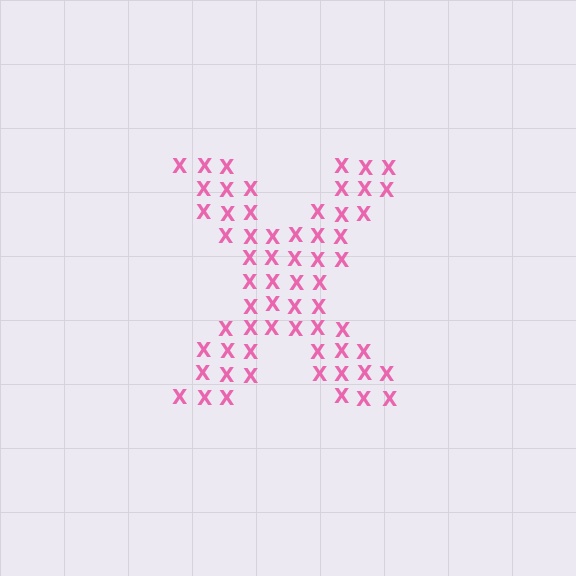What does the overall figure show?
The overall figure shows the letter X.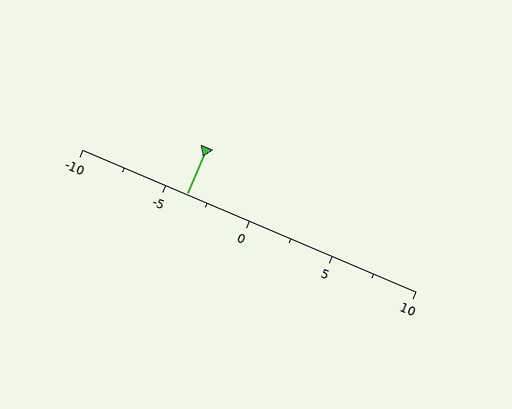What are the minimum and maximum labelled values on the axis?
The axis runs from -10 to 10.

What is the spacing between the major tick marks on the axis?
The major ticks are spaced 5 apart.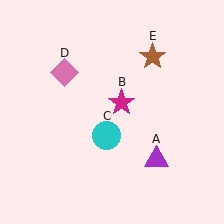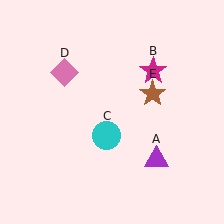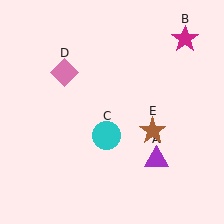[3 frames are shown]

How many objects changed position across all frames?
2 objects changed position: magenta star (object B), brown star (object E).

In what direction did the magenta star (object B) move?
The magenta star (object B) moved up and to the right.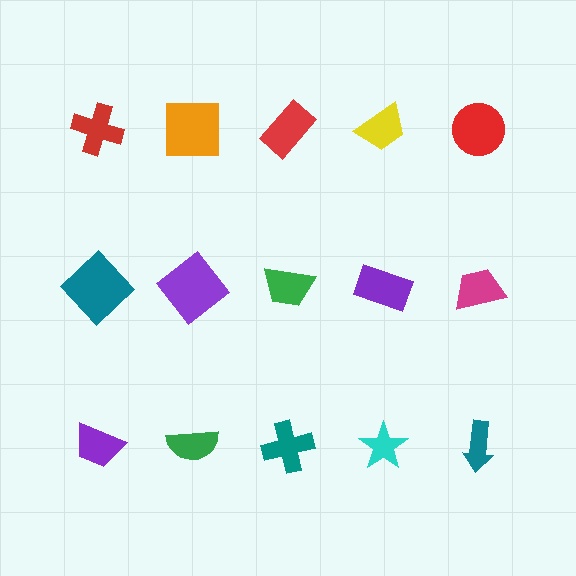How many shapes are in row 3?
5 shapes.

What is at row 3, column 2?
A green semicircle.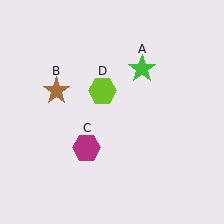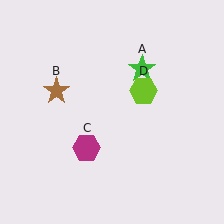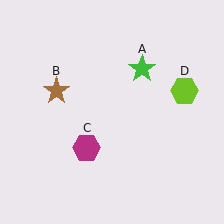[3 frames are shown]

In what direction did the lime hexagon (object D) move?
The lime hexagon (object D) moved right.